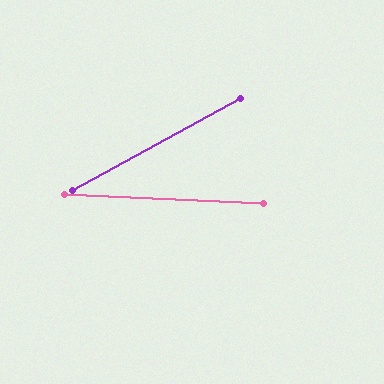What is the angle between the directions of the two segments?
Approximately 31 degrees.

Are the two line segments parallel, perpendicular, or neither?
Neither parallel nor perpendicular — they differ by about 31°.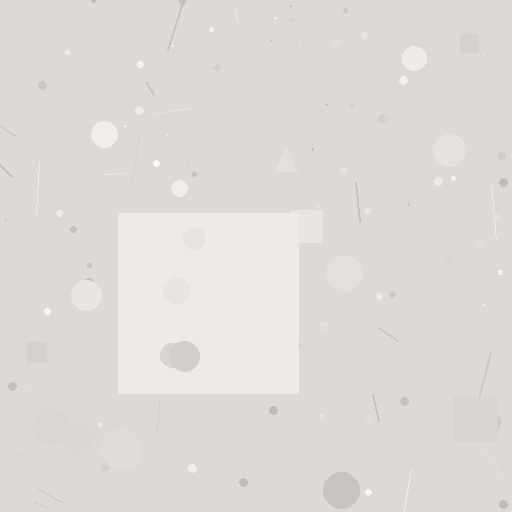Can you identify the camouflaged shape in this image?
The camouflaged shape is a square.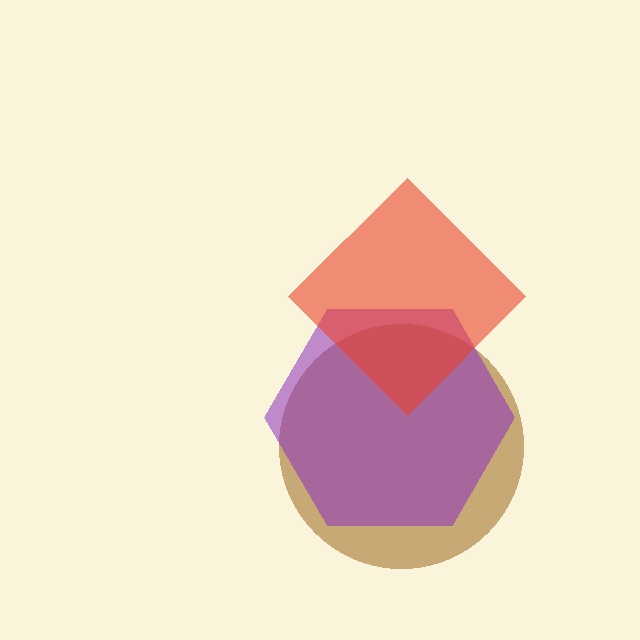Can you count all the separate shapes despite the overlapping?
Yes, there are 3 separate shapes.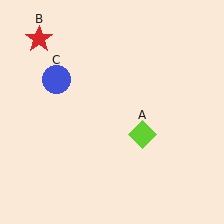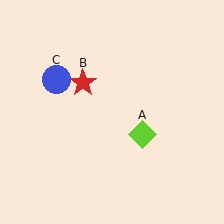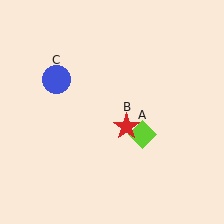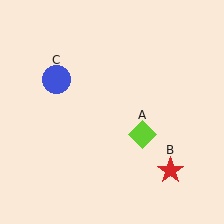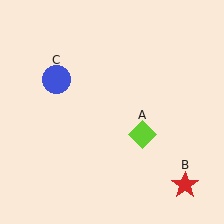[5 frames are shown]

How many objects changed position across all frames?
1 object changed position: red star (object B).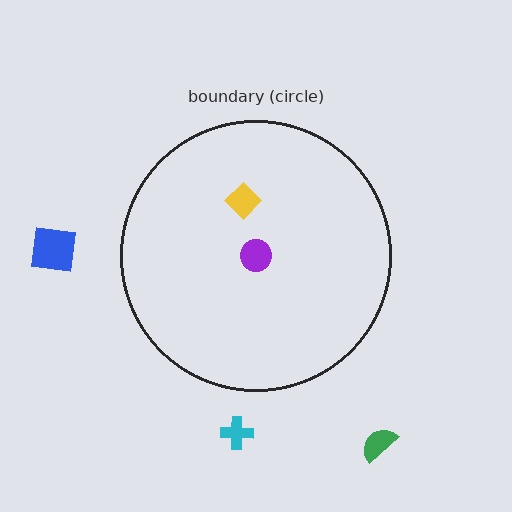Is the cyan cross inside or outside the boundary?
Outside.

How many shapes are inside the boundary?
2 inside, 3 outside.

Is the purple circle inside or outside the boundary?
Inside.